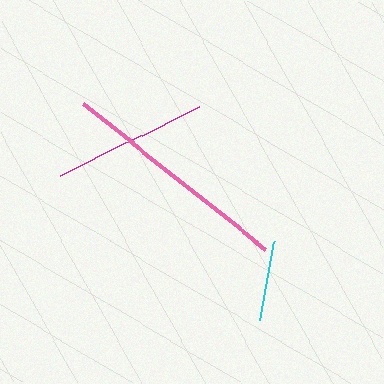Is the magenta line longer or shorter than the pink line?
The pink line is longer than the magenta line.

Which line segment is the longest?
The pink line is the longest at approximately 233 pixels.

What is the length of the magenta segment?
The magenta segment is approximately 155 pixels long.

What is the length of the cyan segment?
The cyan segment is approximately 80 pixels long.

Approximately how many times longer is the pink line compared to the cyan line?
The pink line is approximately 2.9 times the length of the cyan line.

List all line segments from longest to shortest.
From longest to shortest: pink, magenta, cyan.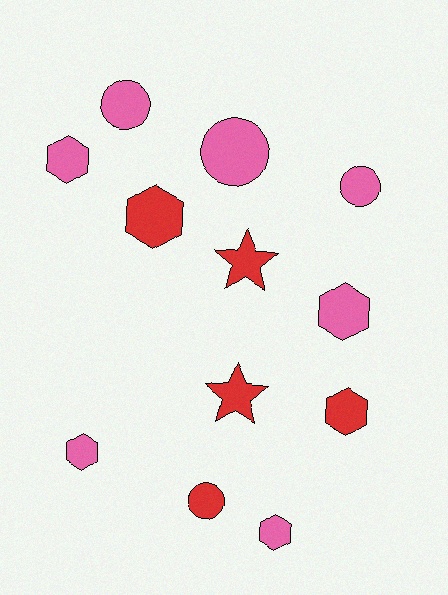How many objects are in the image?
There are 12 objects.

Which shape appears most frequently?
Hexagon, with 6 objects.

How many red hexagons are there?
There are 2 red hexagons.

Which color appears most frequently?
Pink, with 7 objects.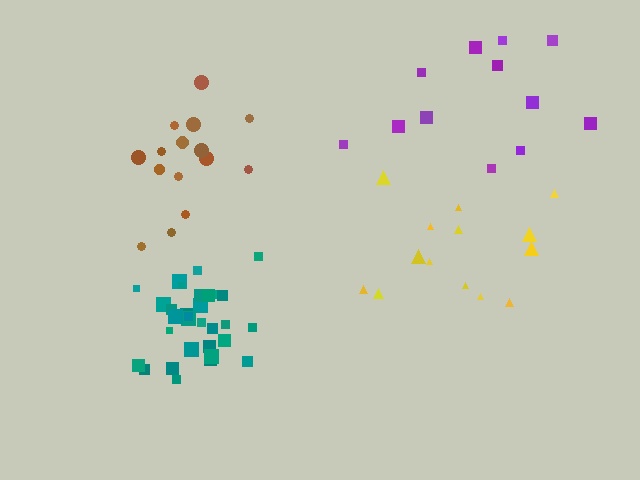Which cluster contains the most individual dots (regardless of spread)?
Teal (32).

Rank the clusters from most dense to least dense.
teal, brown, purple, yellow.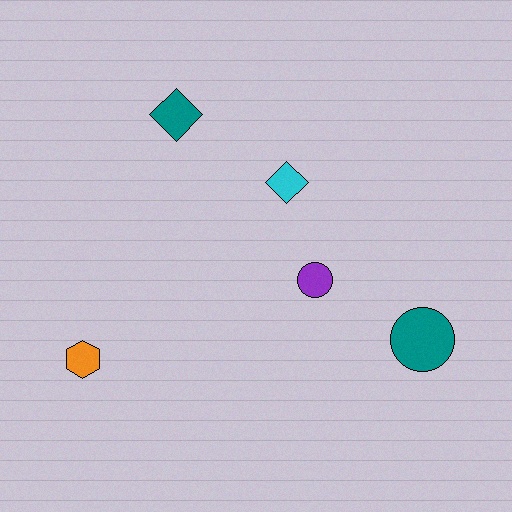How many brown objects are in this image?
There are no brown objects.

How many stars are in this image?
There are no stars.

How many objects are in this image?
There are 5 objects.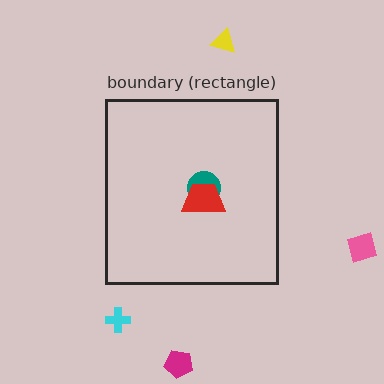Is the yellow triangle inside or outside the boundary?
Outside.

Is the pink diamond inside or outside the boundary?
Outside.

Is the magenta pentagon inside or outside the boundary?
Outside.